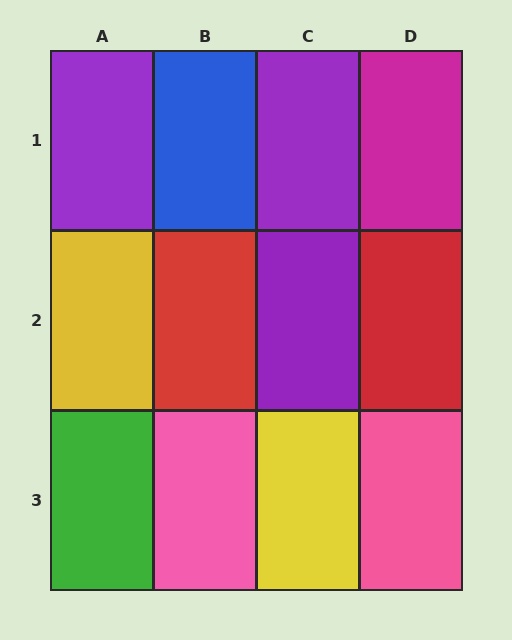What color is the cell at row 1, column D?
Magenta.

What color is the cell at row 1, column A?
Purple.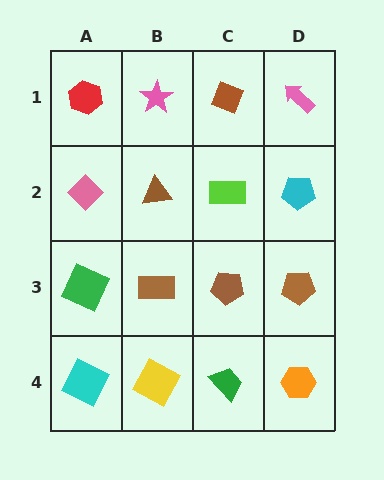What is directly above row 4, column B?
A brown rectangle.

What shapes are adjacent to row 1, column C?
A lime rectangle (row 2, column C), a pink star (row 1, column B), a pink arrow (row 1, column D).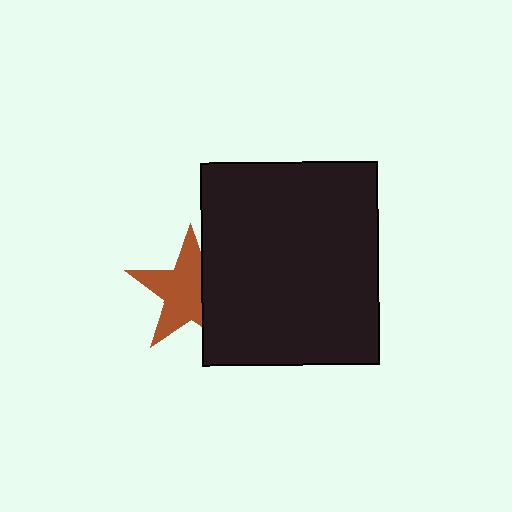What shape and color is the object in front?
The object in front is a black rectangle.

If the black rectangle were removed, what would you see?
You would see the complete brown star.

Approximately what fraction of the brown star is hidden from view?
Roughly 33% of the brown star is hidden behind the black rectangle.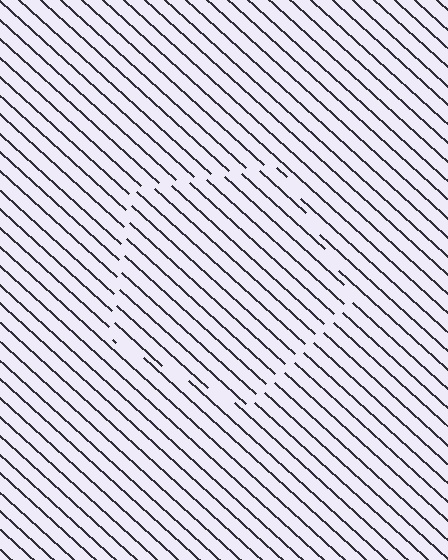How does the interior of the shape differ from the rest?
The interior of the shape contains the same grating, shifted by half a period — the contour is defined by the phase discontinuity where line-ends from the inner and outer gratings abut.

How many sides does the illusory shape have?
5 sides — the line-ends trace a pentagon.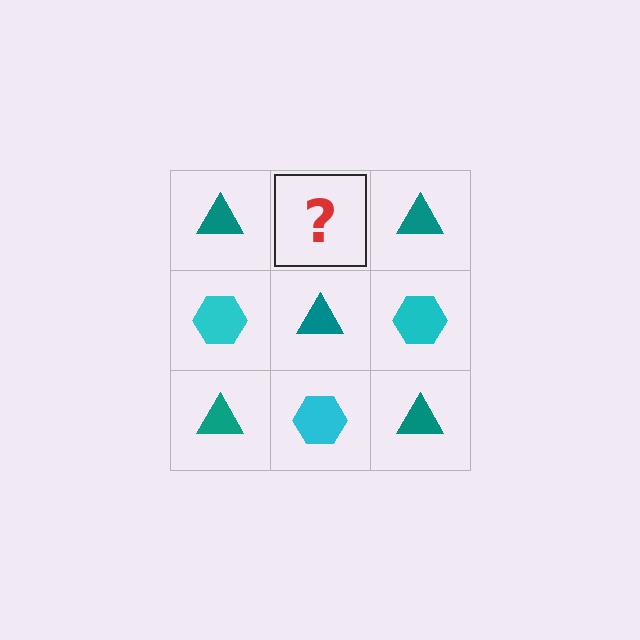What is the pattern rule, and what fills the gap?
The rule is that it alternates teal triangle and cyan hexagon in a checkerboard pattern. The gap should be filled with a cyan hexagon.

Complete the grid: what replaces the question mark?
The question mark should be replaced with a cyan hexagon.